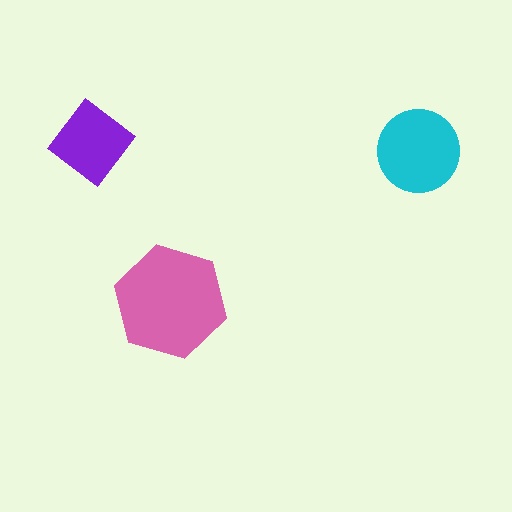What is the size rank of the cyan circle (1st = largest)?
2nd.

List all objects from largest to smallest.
The pink hexagon, the cyan circle, the purple diamond.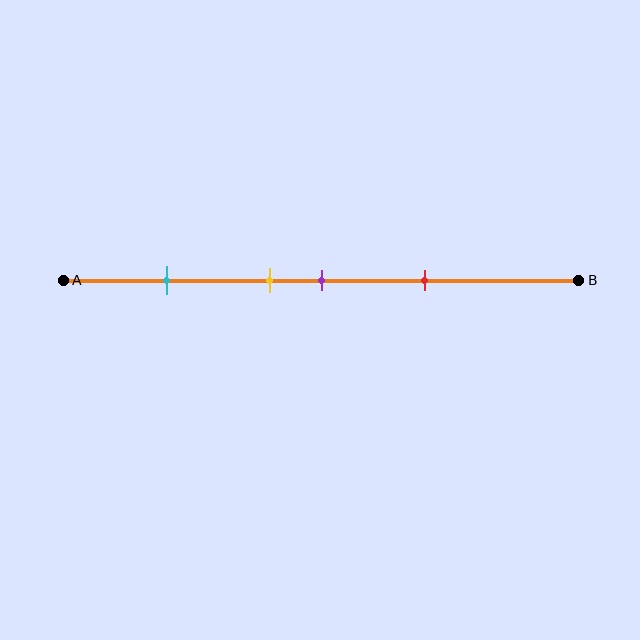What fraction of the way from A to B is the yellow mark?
The yellow mark is approximately 40% (0.4) of the way from A to B.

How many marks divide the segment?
There are 4 marks dividing the segment.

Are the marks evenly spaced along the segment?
No, the marks are not evenly spaced.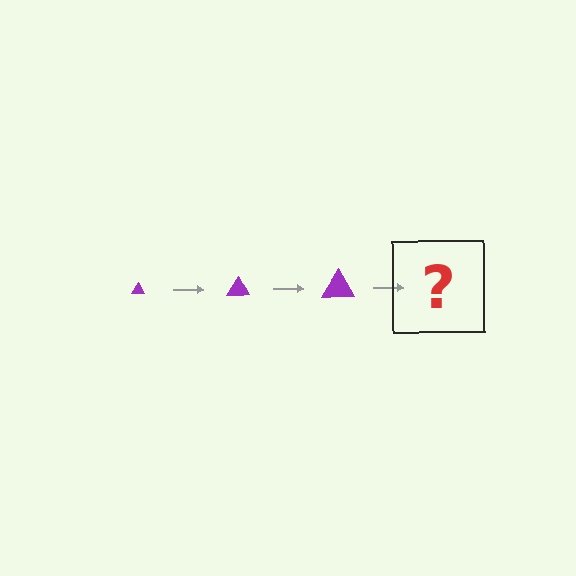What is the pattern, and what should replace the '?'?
The pattern is that the triangle gets progressively larger each step. The '?' should be a purple triangle, larger than the previous one.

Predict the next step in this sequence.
The next step is a purple triangle, larger than the previous one.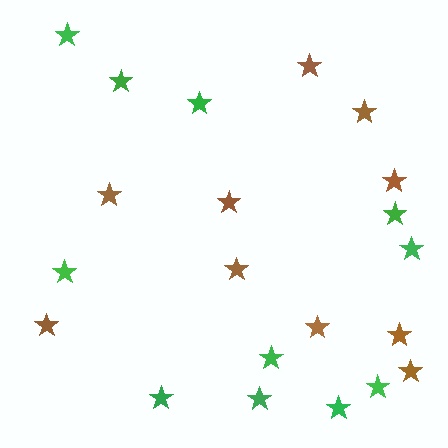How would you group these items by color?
There are 2 groups: one group of green stars (11) and one group of brown stars (10).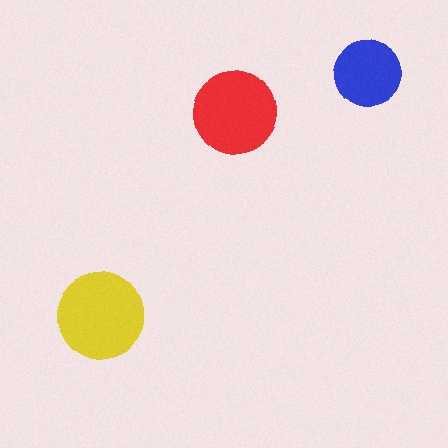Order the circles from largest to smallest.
the yellow one, the red one, the blue one.